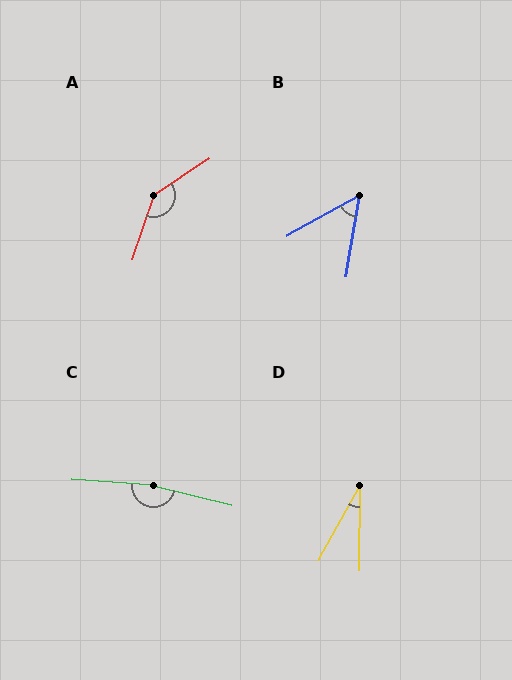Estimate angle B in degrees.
Approximately 52 degrees.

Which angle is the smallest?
D, at approximately 29 degrees.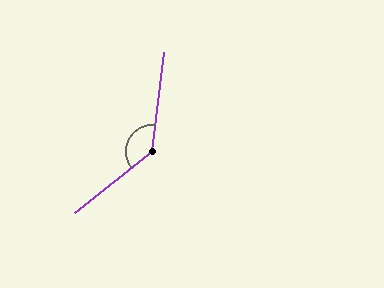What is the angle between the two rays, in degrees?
Approximately 135 degrees.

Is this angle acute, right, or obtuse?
It is obtuse.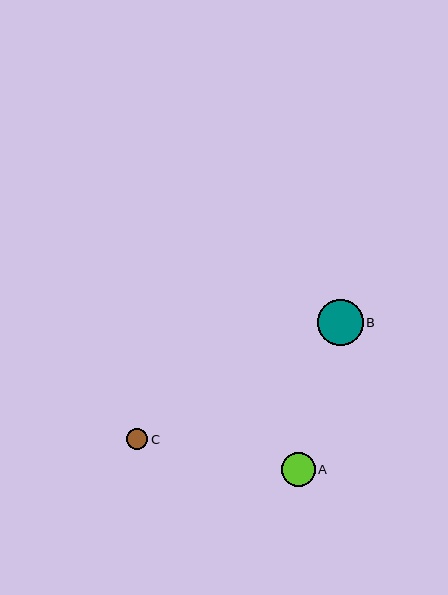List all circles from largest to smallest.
From largest to smallest: B, A, C.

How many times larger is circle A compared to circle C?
Circle A is approximately 1.6 times the size of circle C.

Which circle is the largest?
Circle B is the largest with a size of approximately 46 pixels.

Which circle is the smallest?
Circle C is the smallest with a size of approximately 21 pixels.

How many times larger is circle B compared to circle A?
Circle B is approximately 1.4 times the size of circle A.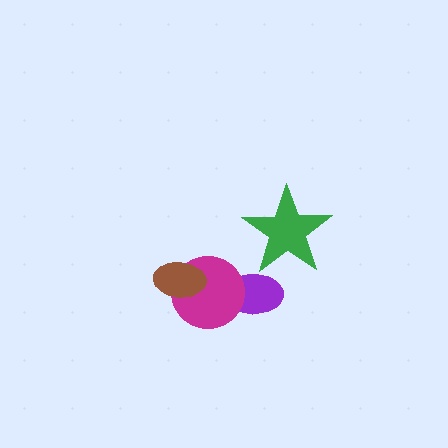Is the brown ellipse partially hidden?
No, no other shape covers it.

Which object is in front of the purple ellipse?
The magenta circle is in front of the purple ellipse.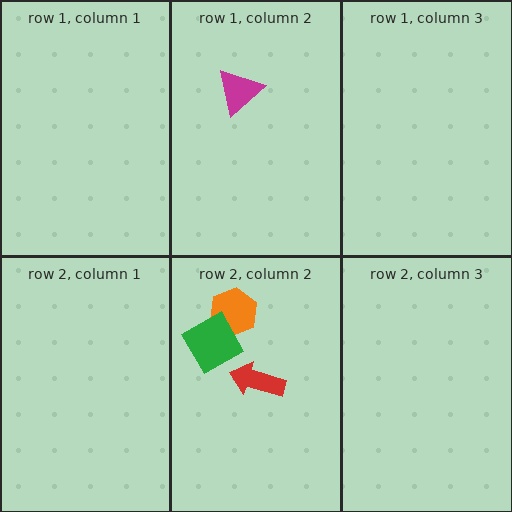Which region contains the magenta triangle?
The row 1, column 2 region.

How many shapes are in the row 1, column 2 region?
1.